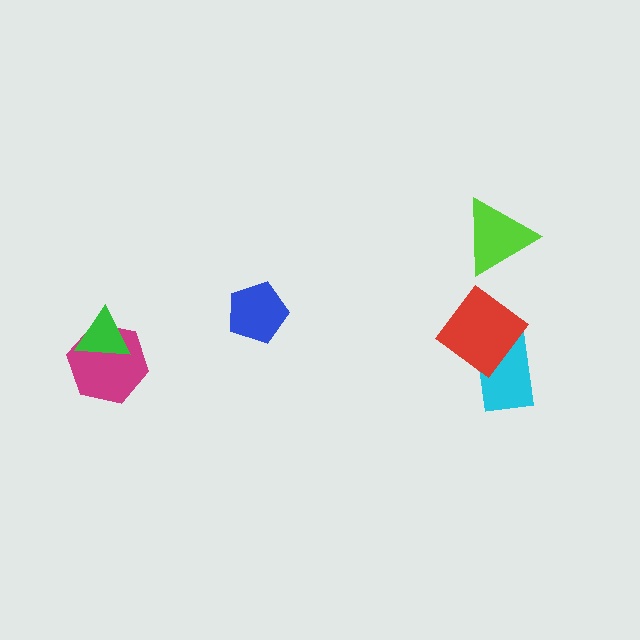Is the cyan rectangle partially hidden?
Yes, it is partially covered by another shape.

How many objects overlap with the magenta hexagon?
1 object overlaps with the magenta hexagon.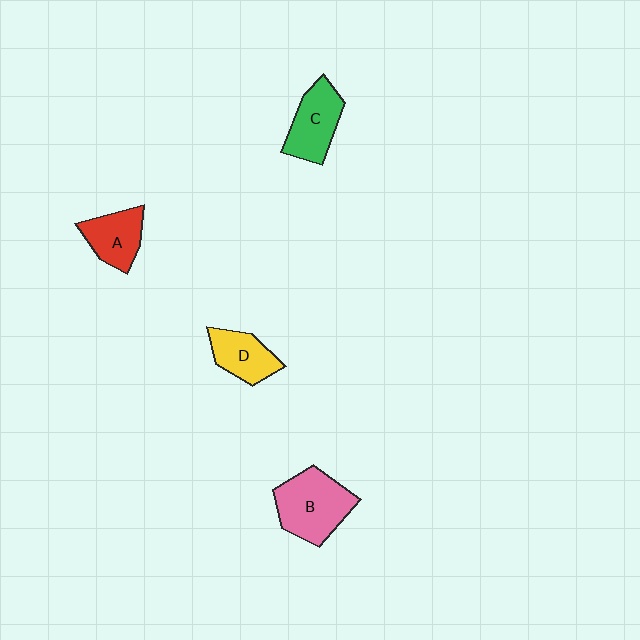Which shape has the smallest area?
Shape D (yellow).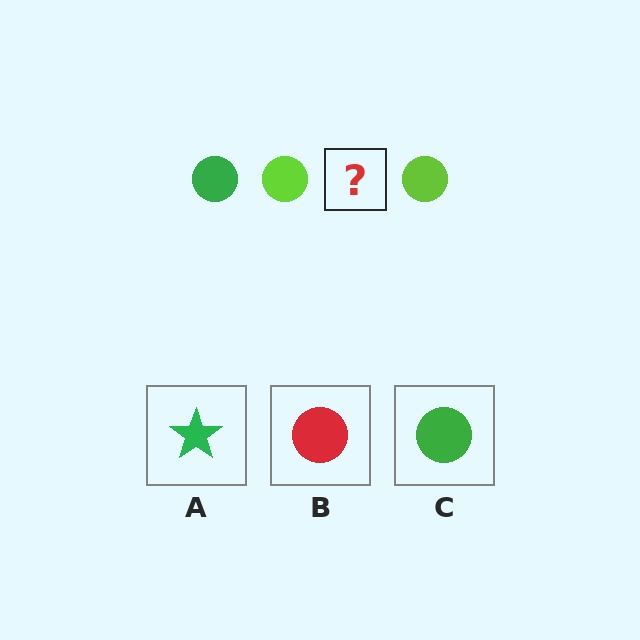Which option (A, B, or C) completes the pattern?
C.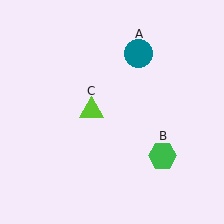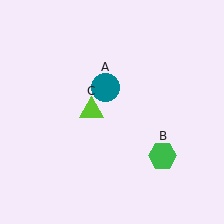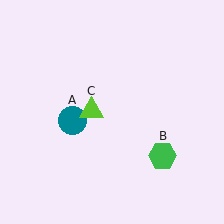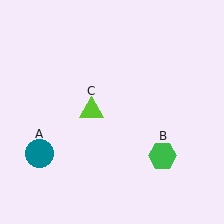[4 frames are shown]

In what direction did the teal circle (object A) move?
The teal circle (object A) moved down and to the left.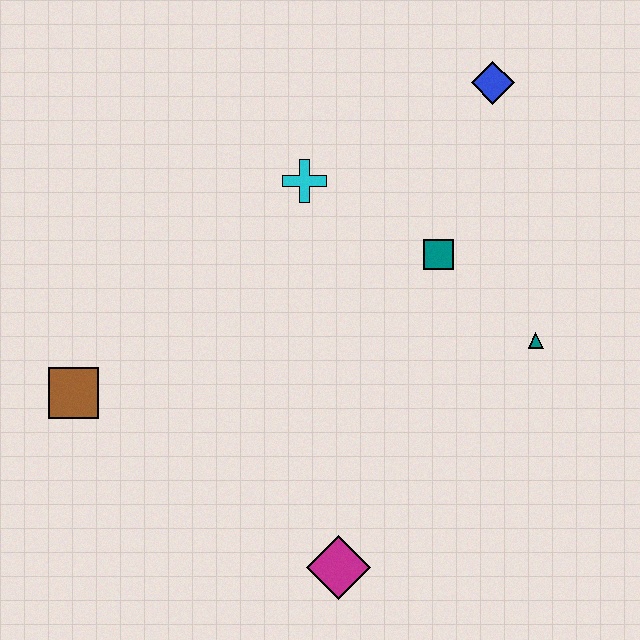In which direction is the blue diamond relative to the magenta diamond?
The blue diamond is above the magenta diamond.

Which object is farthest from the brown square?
The blue diamond is farthest from the brown square.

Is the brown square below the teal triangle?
Yes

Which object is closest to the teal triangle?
The teal square is closest to the teal triangle.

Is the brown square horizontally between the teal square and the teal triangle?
No